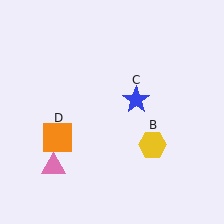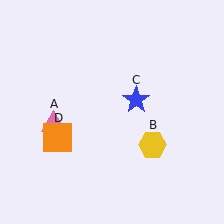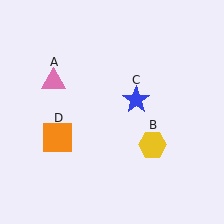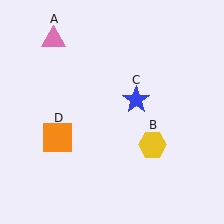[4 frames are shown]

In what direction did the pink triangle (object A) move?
The pink triangle (object A) moved up.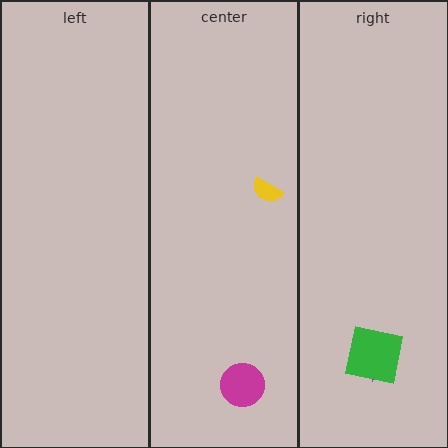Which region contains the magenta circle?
The center region.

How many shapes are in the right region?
2.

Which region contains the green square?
The right region.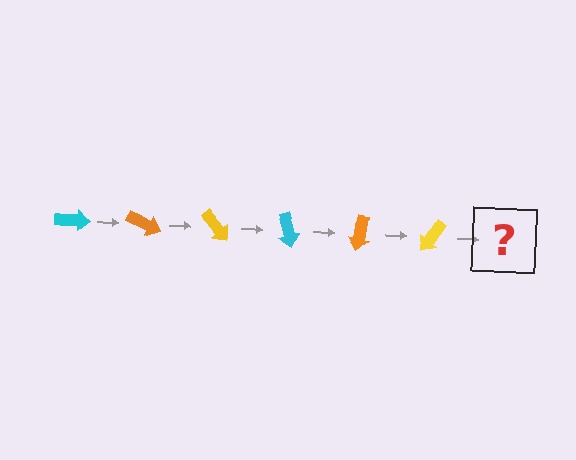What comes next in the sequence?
The next element should be a cyan arrow, rotated 150 degrees from the start.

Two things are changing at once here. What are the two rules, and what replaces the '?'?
The two rules are that it rotates 25 degrees each step and the color cycles through cyan, orange, and yellow. The '?' should be a cyan arrow, rotated 150 degrees from the start.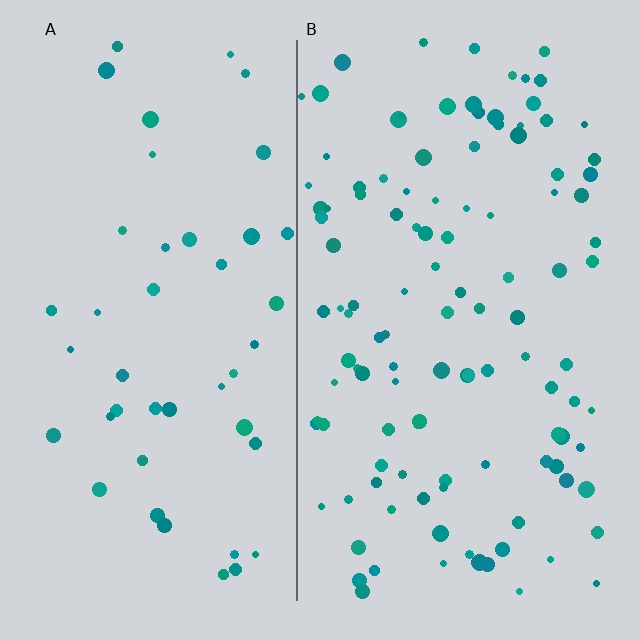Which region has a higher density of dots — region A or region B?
B (the right).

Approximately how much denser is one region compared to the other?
Approximately 2.6× — region B over region A.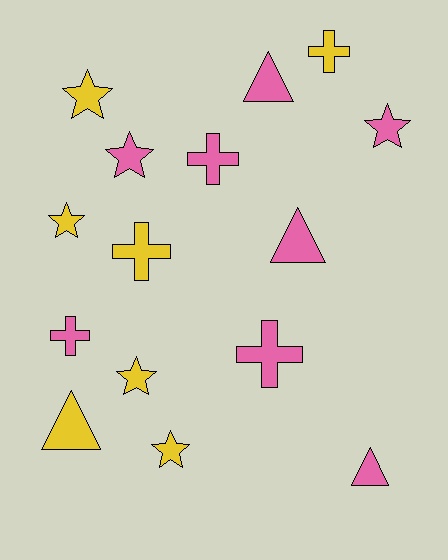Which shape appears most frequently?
Star, with 6 objects.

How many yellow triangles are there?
There is 1 yellow triangle.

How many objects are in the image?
There are 15 objects.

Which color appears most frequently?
Pink, with 8 objects.